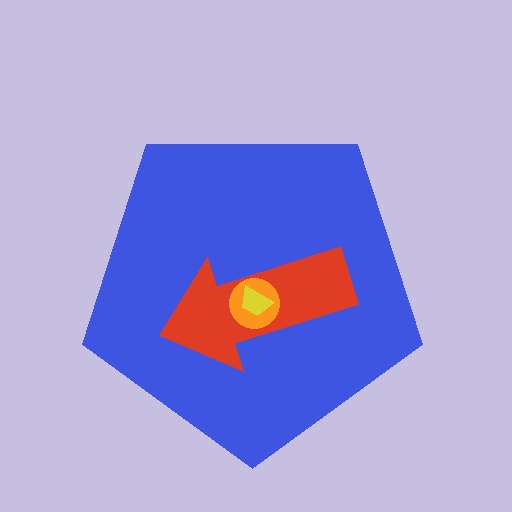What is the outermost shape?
The blue pentagon.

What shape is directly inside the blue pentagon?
The red arrow.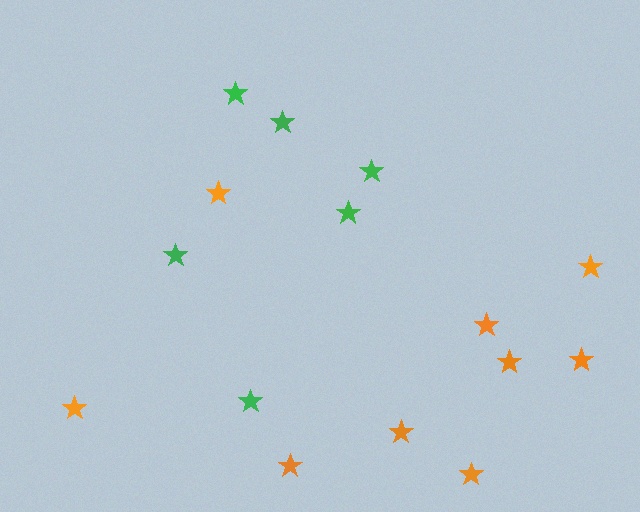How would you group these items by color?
There are 2 groups: one group of orange stars (9) and one group of green stars (6).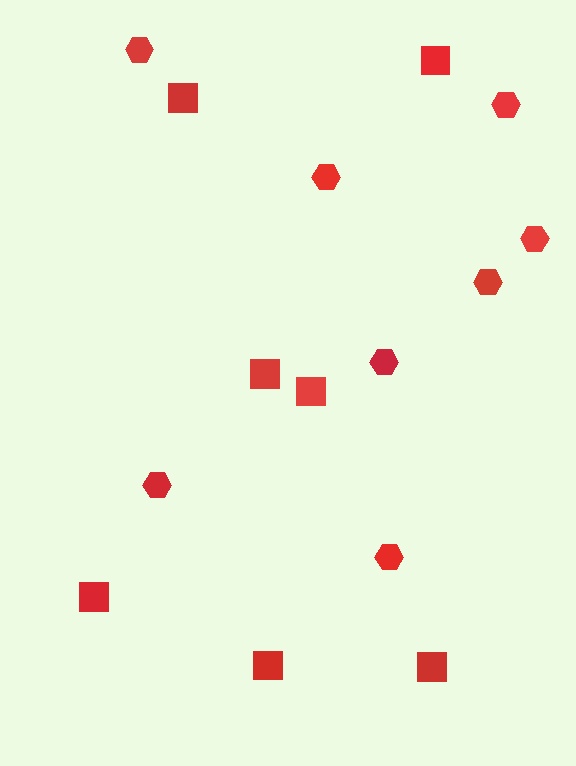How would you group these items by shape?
There are 2 groups: one group of squares (7) and one group of hexagons (8).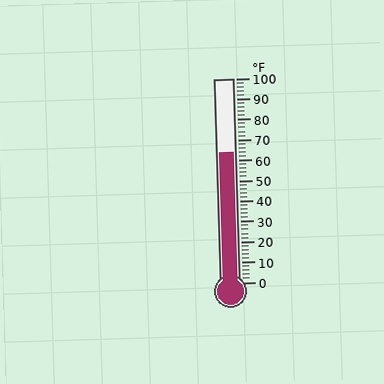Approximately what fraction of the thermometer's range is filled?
The thermometer is filled to approximately 65% of its range.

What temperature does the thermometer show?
The thermometer shows approximately 64°F.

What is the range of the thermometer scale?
The thermometer scale ranges from 0°F to 100°F.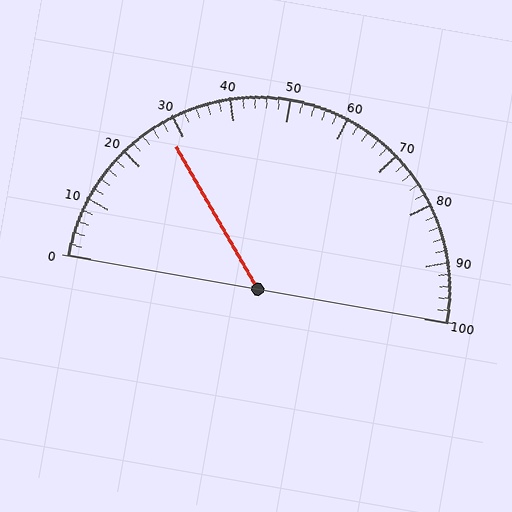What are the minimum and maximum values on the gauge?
The gauge ranges from 0 to 100.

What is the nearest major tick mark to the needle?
The nearest major tick mark is 30.